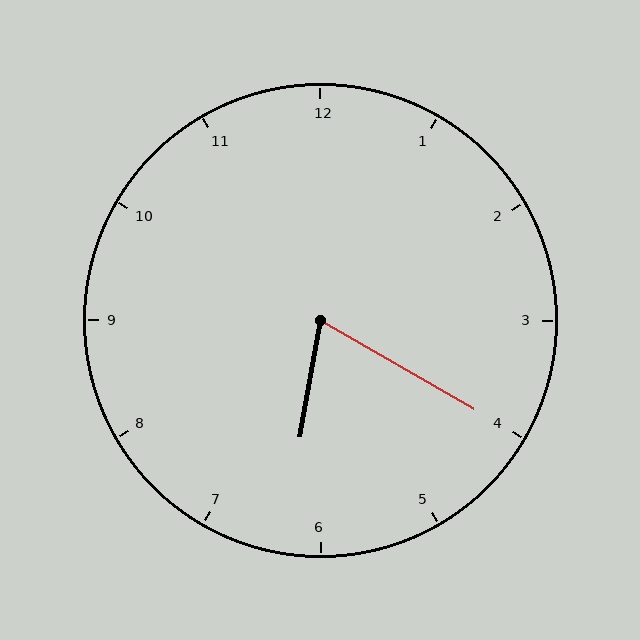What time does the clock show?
6:20.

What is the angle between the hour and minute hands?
Approximately 70 degrees.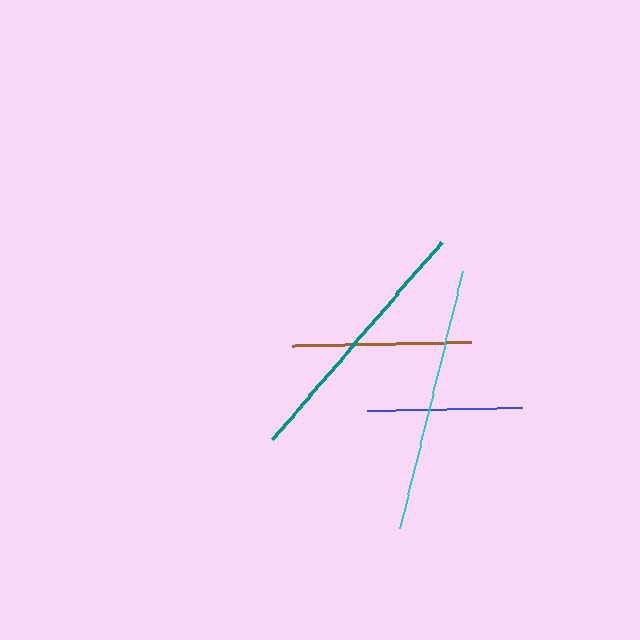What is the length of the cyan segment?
The cyan segment is approximately 265 pixels long.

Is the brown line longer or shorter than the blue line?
The brown line is longer than the blue line.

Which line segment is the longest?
The cyan line is the longest at approximately 265 pixels.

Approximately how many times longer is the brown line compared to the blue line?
The brown line is approximately 1.2 times the length of the blue line.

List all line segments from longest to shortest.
From longest to shortest: cyan, teal, brown, blue.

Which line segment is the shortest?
The blue line is the shortest at approximately 155 pixels.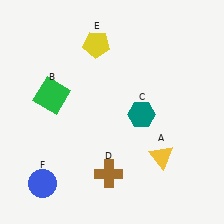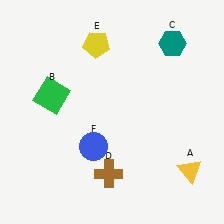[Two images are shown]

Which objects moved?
The objects that moved are: the yellow triangle (A), the teal hexagon (C), the blue circle (F).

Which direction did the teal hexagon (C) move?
The teal hexagon (C) moved up.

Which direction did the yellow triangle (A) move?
The yellow triangle (A) moved right.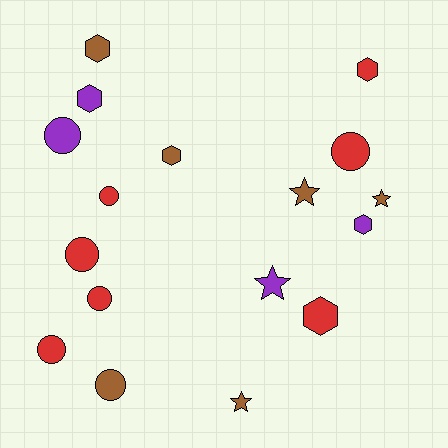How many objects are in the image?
There are 17 objects.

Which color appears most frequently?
Red, with 7 objects.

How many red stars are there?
There are no red stars.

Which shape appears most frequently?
Circle, with 7 objects.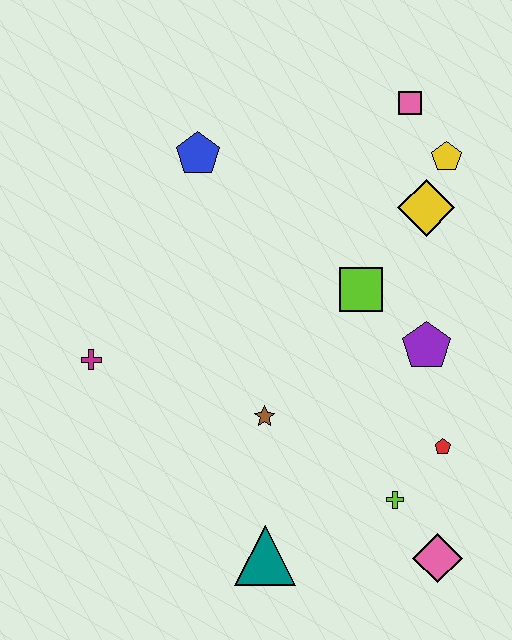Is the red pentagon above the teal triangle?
Yes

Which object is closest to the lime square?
The purple pentagon is closest to the lime square.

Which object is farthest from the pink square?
The teal triangle is farthest from the pink square.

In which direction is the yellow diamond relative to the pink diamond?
The yellow diamond is above the pink diamond.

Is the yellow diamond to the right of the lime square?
Yes